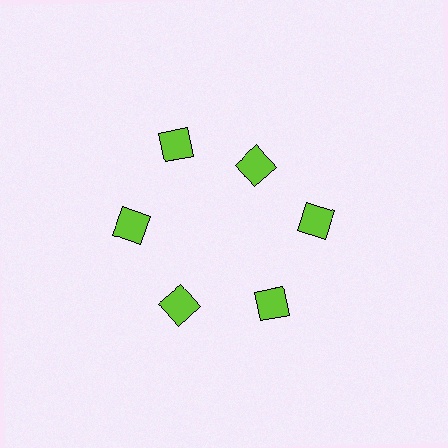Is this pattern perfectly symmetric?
No. The 6 lime squares are arranged in a ring, but one element near the 1 o'clock position is pulled inward toward the center, breaking the 6-fold rotational symmetry.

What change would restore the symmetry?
The symmetry would be restored by moving it outward, back onto the ring so that all 6 squares sit at equal angles and equal distance from the center.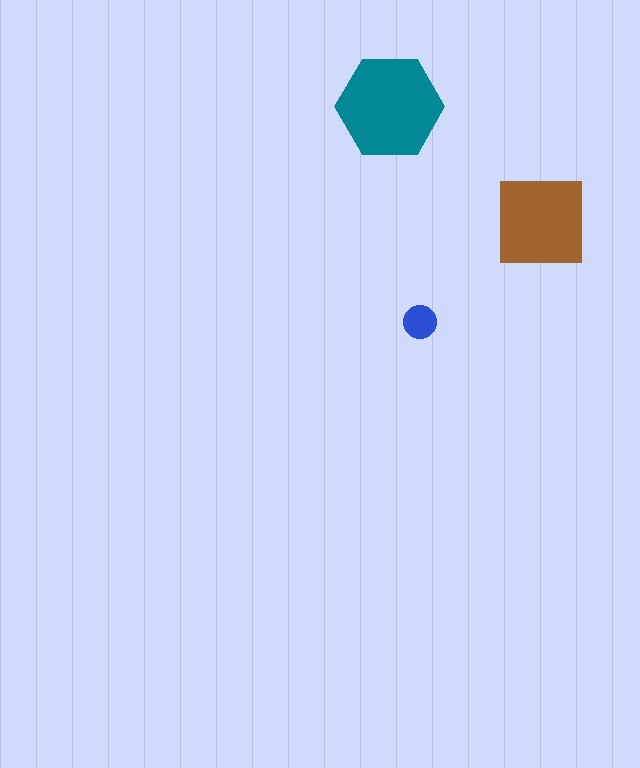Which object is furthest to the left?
The teal hexagon is leftmost.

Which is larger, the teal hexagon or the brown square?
The teal hexagon.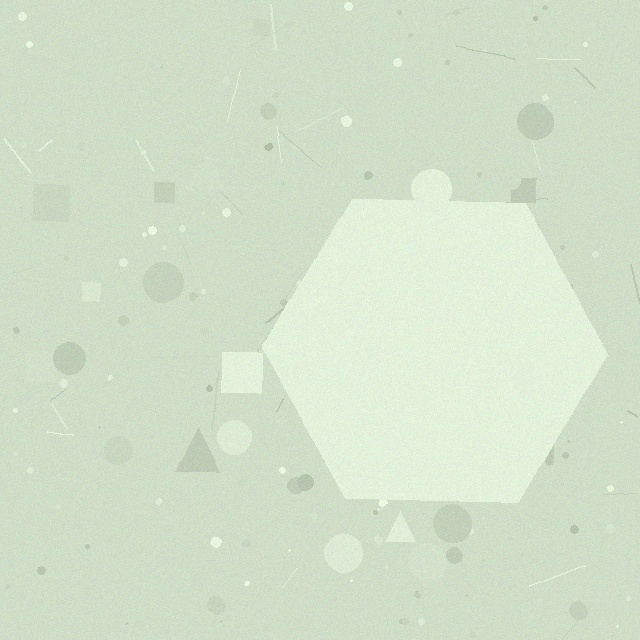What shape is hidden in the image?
A hexagon is hidden in the image.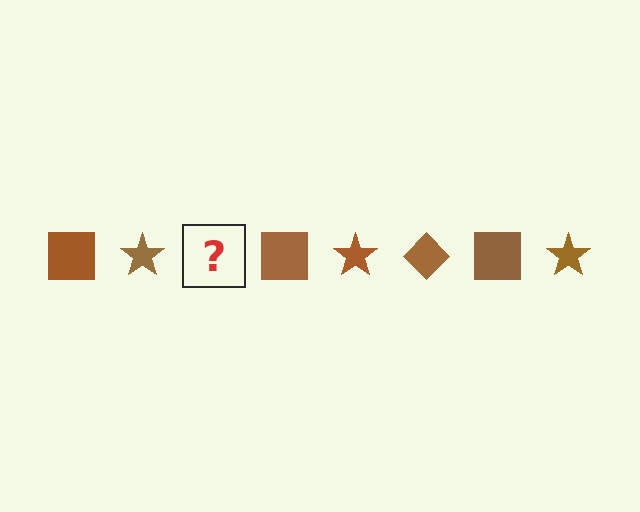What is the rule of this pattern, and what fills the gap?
The rule is that the pattern cycles through square, star, diamond shapes in brown. The gap should be filled with a brown diamond.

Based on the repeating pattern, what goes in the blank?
The blank should be a brown diamond.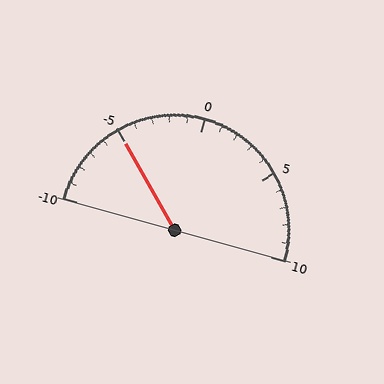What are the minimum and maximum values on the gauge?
The gauge ranges from -10 to 10.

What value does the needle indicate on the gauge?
The needle indicates approximately -5.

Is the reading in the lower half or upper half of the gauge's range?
The reading is in the lower half of the range (-10 to 10).